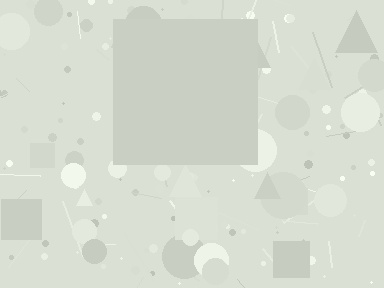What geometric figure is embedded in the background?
A square is embedded in the background.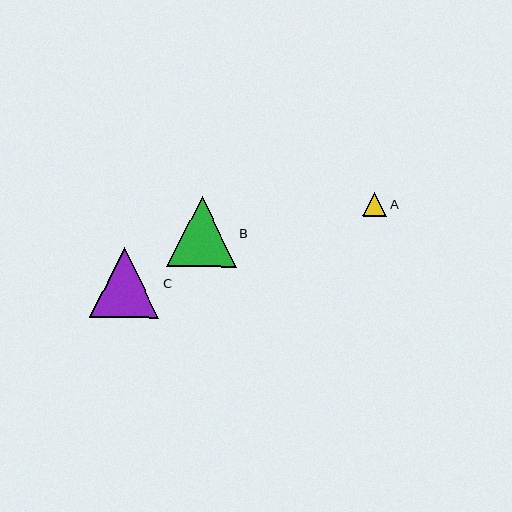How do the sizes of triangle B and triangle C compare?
Triangle B and triangle C are approximately the same size.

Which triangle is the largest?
Triangle B is the largest with a size of approximately 69 pixels.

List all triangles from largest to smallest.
From largest to smallest: B, C, A.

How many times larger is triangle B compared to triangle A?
Triangle B is approximately 2.8 times the size of triangle A.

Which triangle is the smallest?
Triangle A is the smallest with a size of approximately 25 pixels.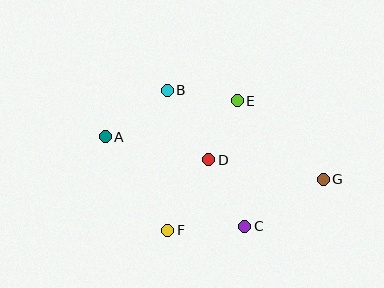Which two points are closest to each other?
Points D and E are closest to each other.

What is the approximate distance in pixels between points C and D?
The distance between C and D is approximately 76 pixels.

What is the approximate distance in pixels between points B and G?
The distance between B and G is approximately 179 pixels.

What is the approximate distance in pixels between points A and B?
The distance between A and B is approximately 78 pixels.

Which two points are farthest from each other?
Points A and G are farthest from each other.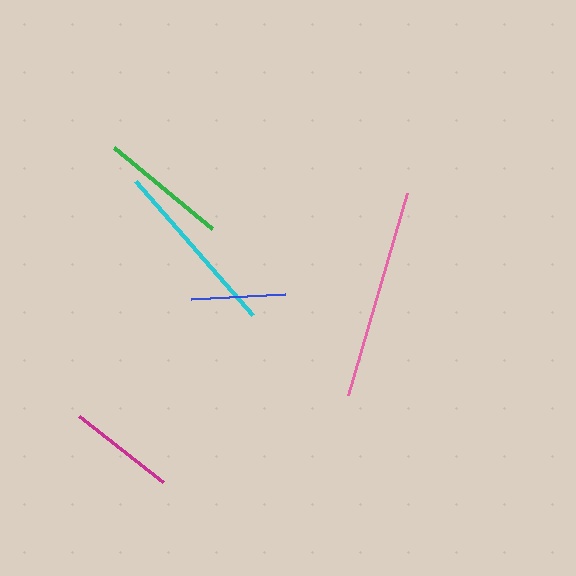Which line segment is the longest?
The pink line is the longest at approximately 210 pixels.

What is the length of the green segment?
The green segment is approximately 127 pixels long.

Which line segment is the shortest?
The blue line is the shortest at approximately 94 pixels.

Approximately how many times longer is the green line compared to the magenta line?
The green line is approximately 1.2 times the length of the magenta line.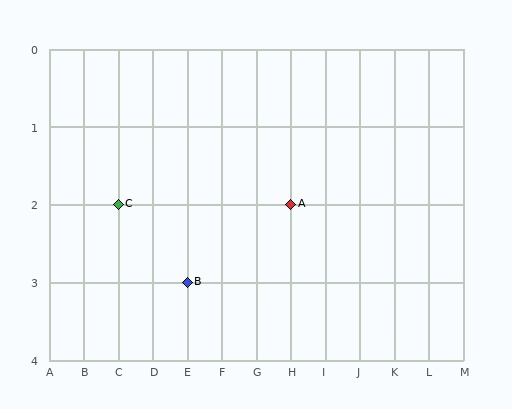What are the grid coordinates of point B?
Point B is at grid coordinates (E, 3).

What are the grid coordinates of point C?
Point C is at grid coordinates (C, 2).